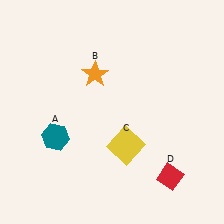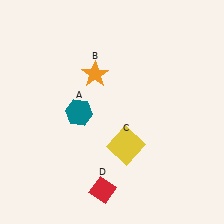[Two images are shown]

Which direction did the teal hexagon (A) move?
The teal hexagon (A) moved up.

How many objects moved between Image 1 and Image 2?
2 objects moved between the two images.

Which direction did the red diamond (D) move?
The red diamond (D) moved left.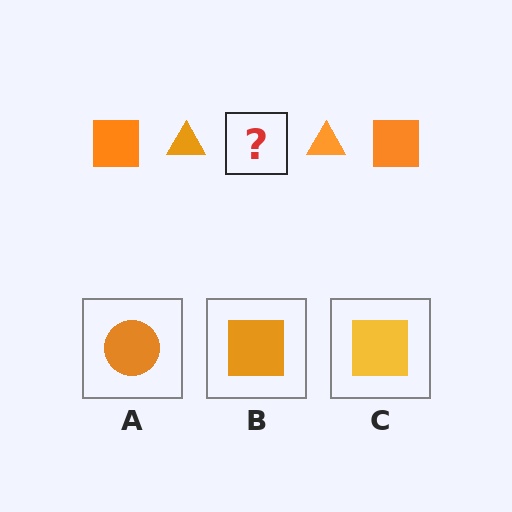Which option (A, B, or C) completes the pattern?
B.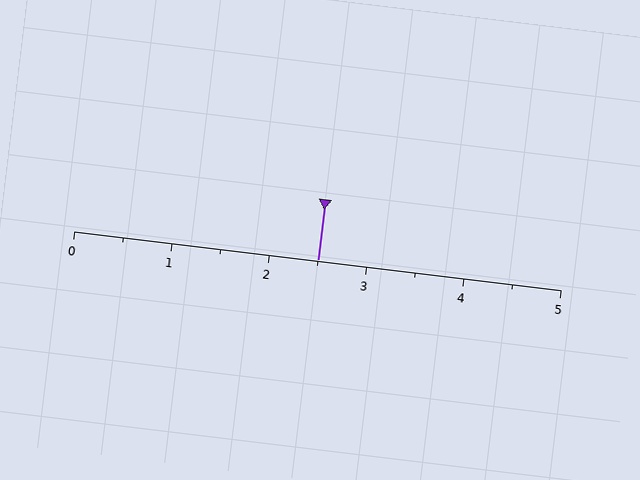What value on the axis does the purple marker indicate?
The marker indicates approximately 2.5.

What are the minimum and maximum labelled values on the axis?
The axis runs from 0 to 5.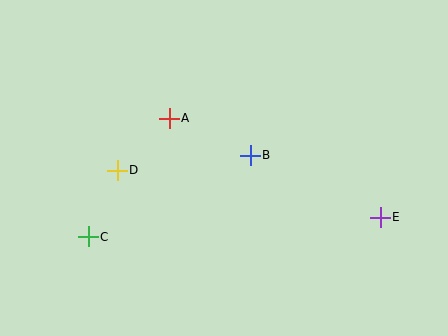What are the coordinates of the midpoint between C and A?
The midpoint between C and A is at (129, 178).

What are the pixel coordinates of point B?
Point B is at (250, 155).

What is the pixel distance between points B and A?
The distance between B and A is 89 pixels.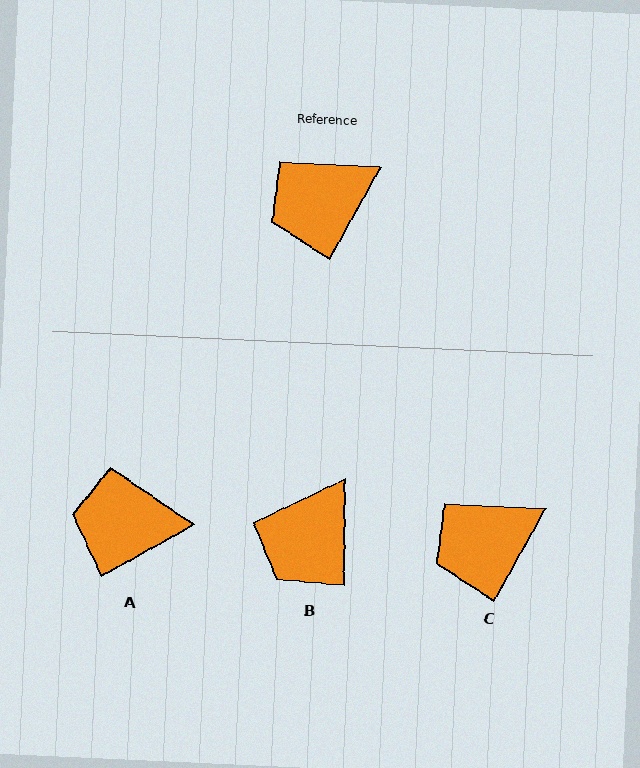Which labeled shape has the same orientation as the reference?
C.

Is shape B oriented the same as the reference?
No, it is off by about 29 degrees.